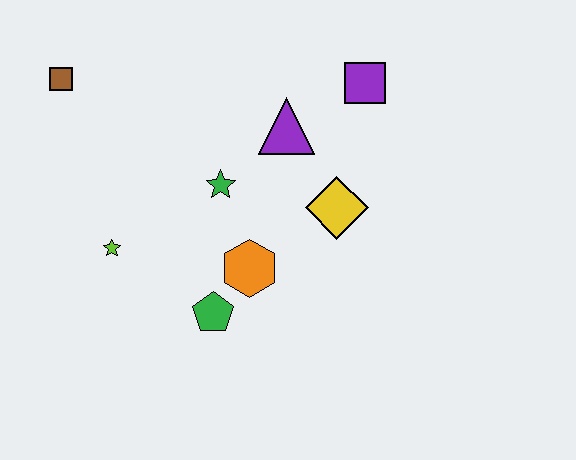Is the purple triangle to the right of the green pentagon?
Yes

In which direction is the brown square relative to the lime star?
The brown square is above the lime star.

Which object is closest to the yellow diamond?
The purple triangle is closest to the yellow diamond.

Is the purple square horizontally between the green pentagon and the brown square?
No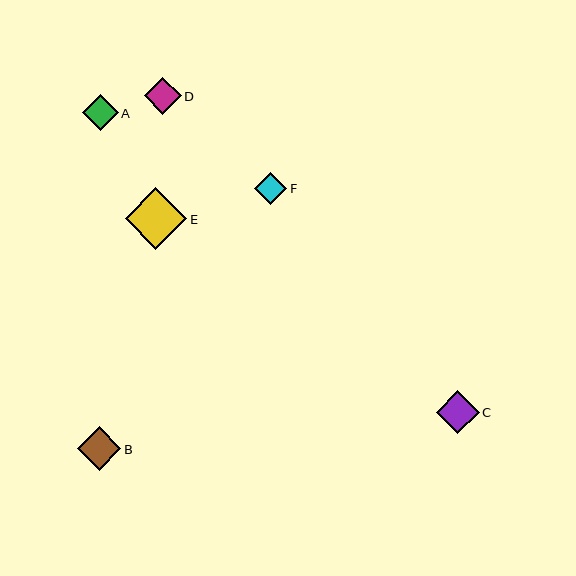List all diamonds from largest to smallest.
From largest to smallest: E, B, C, D, A, F.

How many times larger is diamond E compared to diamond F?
Diamond E is approximately 1.9 times the size of diamond F.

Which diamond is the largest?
Diamond E is the largest with a size of approximately 62 pixels.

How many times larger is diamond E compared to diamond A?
Diamond E is approximately 1.7 times the size of diamond A.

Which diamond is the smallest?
Diamond F is the smallest with a size of approximately 32 pixels.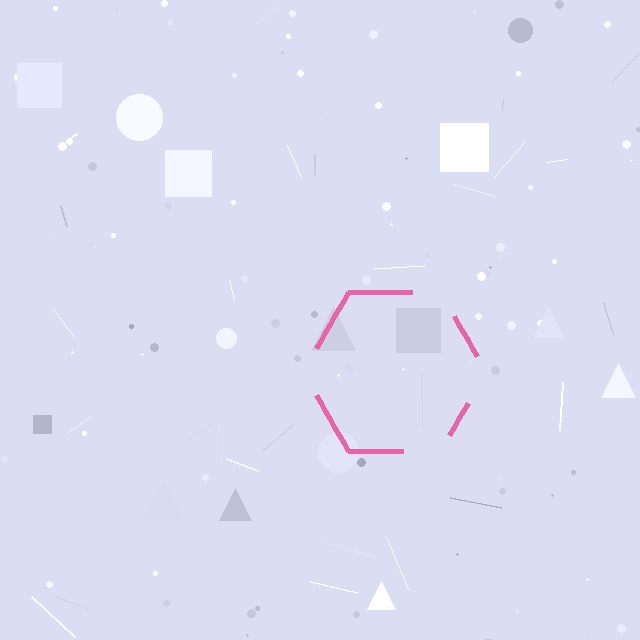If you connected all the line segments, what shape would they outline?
They would outline a hexagon.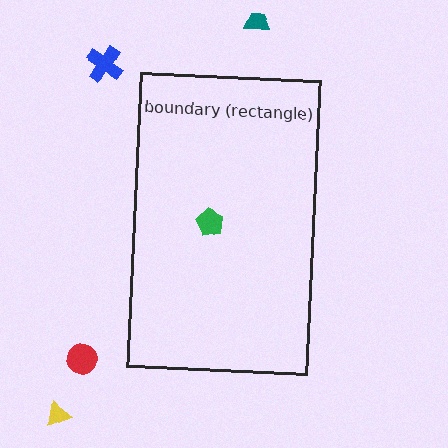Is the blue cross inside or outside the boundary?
Outside.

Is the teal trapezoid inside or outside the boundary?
Outside.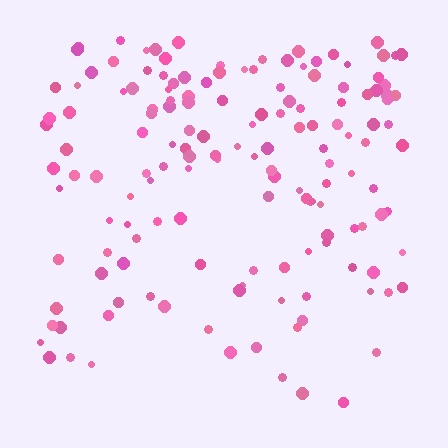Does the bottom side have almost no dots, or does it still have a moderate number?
Still a moderate number, just noticeably fewer than the top.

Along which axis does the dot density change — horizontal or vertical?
Vertical.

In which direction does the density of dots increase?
From bottom to top, with the top side densest.